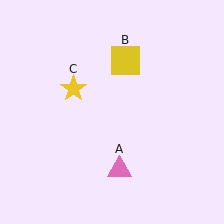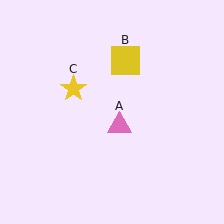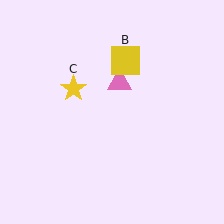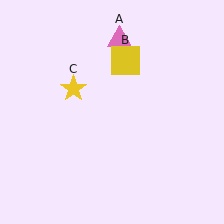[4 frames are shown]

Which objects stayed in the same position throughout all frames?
Yellow square (object B) and yellow star (object C) remained stationary.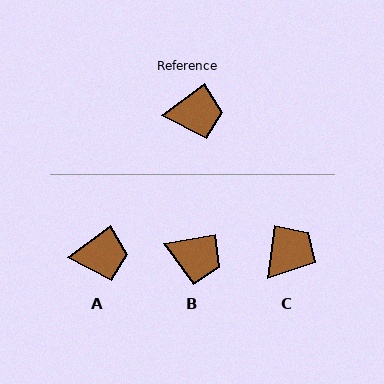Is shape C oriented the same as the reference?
No, it is off by about 46 degrees.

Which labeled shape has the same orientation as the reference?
A.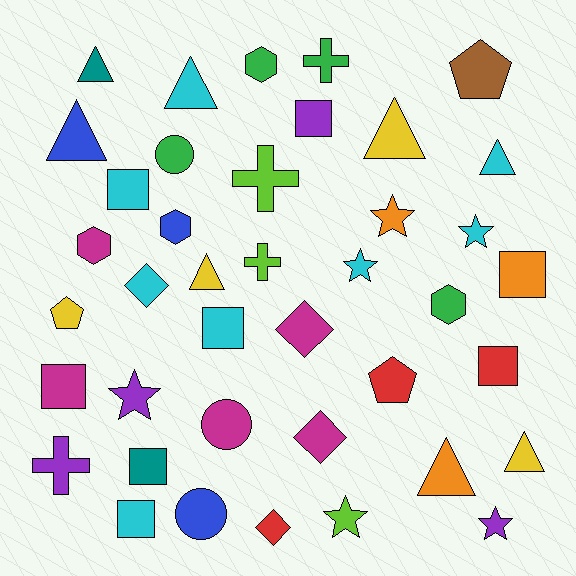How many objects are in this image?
There are 40 objects.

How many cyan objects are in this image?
There are 8 cyan objects.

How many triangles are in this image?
There are 8 triangles.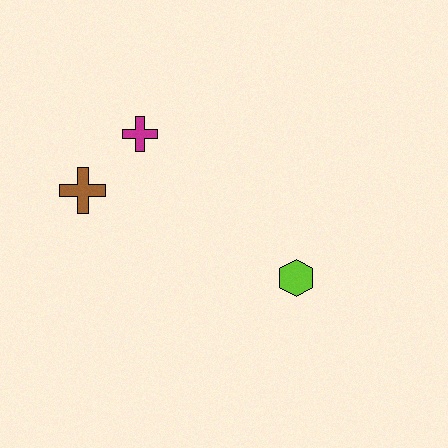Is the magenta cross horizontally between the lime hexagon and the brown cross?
Yes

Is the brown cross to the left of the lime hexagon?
Yes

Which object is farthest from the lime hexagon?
The brown cross is farthest from the lime hexagon.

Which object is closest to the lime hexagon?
The magenta cross is closest to the lime hexagon.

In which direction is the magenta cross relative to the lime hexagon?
The magenta cross is to the left of the lime hexagon.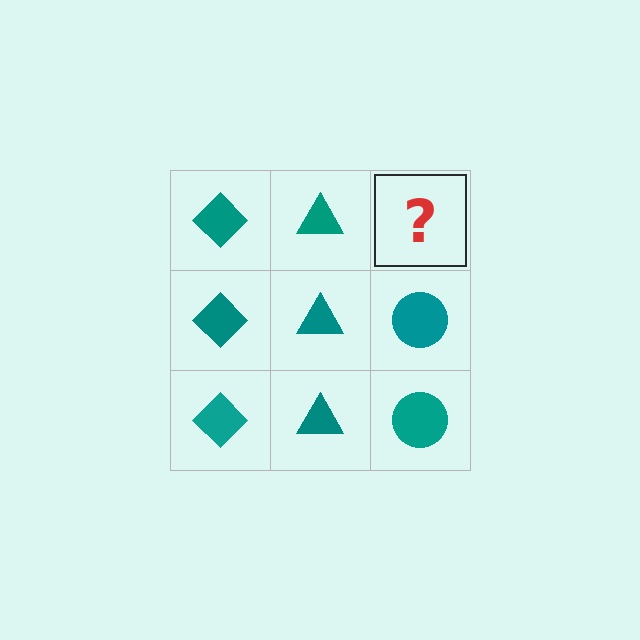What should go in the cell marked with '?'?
The missing cell should contain a teal circle.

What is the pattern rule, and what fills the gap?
The rule is that each column has a consistent shape. The gap should be filled with a teal circle.